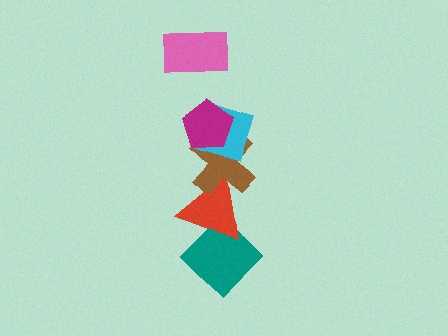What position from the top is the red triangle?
The red triangle is 5th from the top.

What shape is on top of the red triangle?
The brown cross is on top of the red triangle.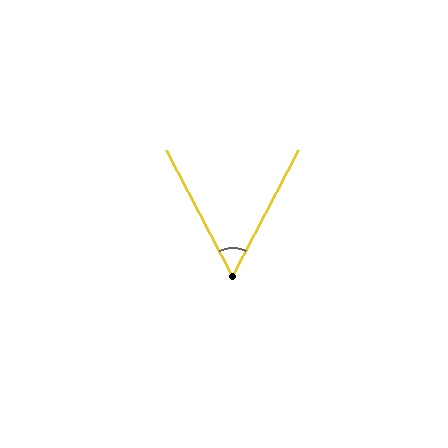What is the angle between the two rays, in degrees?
Approximately 55 degrees.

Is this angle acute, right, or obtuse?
It is acute.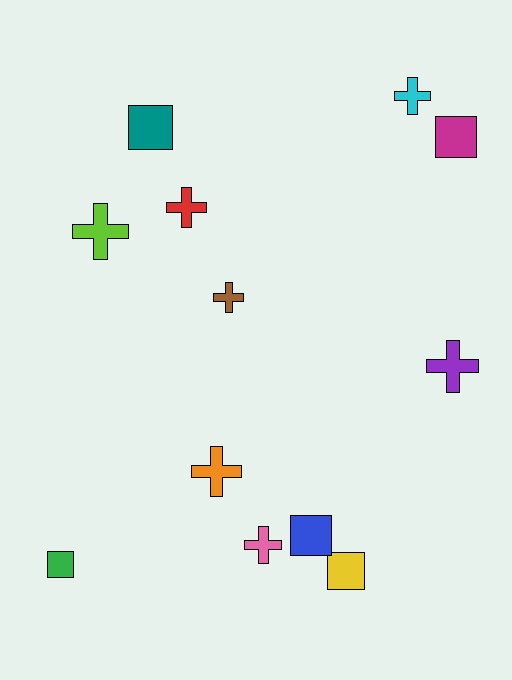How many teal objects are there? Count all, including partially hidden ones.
There is 1 teal object.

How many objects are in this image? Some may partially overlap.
There are 12 objects.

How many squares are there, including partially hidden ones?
There are 5 squares.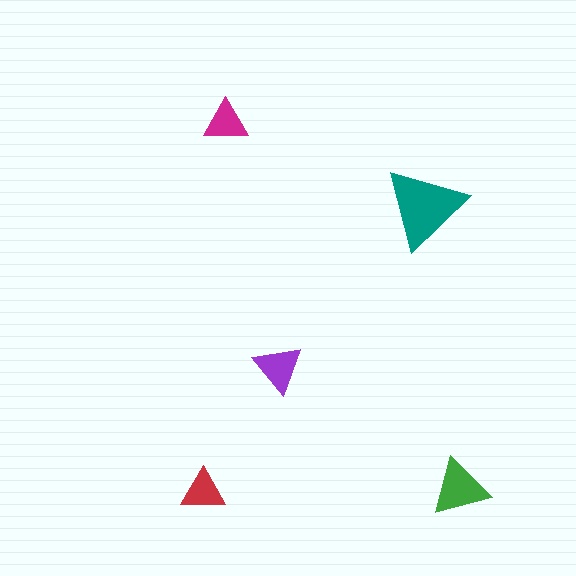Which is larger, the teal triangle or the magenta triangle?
The teal one.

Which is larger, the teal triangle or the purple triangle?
The teal one.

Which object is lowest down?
The red triangle is bottommost.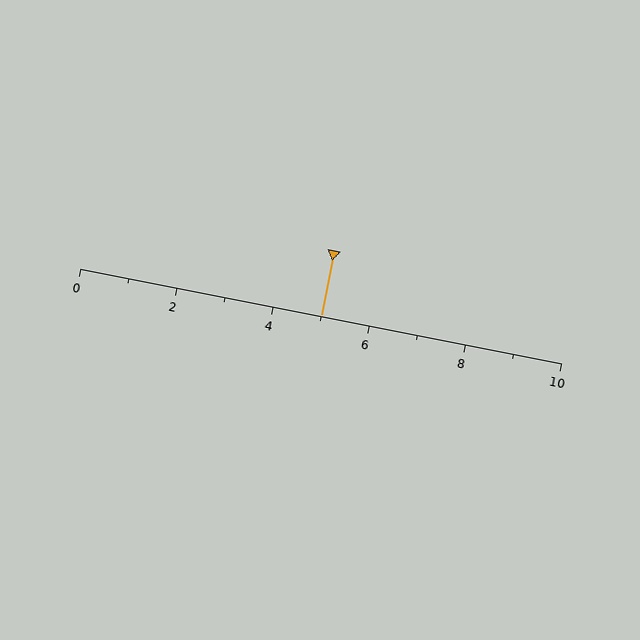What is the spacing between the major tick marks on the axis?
The major ticks are spaced 2 apart.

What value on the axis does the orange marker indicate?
The marker indicates approximately 5.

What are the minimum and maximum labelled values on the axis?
The axis runs from 0 to 10.